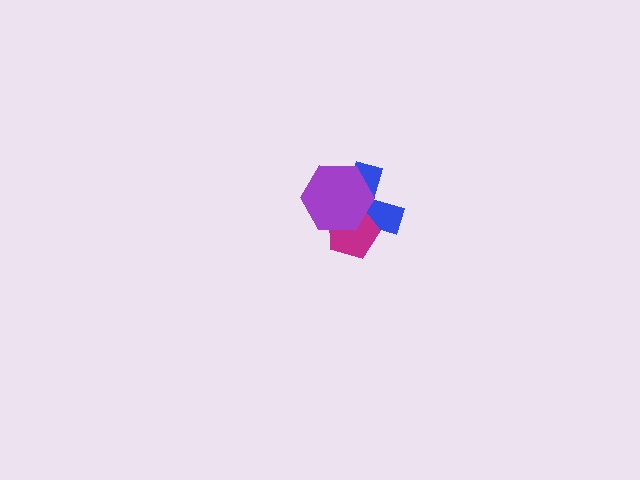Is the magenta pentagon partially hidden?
Yes, it is partially covered by another shape.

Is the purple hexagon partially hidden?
No, no other shape covers it.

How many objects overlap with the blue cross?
2 objects overlap with the blue cross.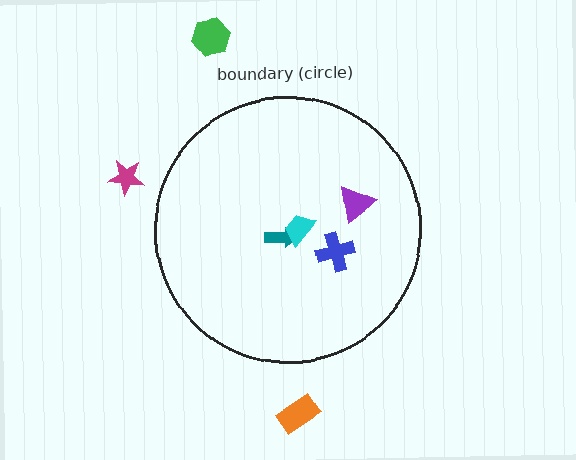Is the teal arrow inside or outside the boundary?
Inside.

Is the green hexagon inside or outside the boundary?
Outside.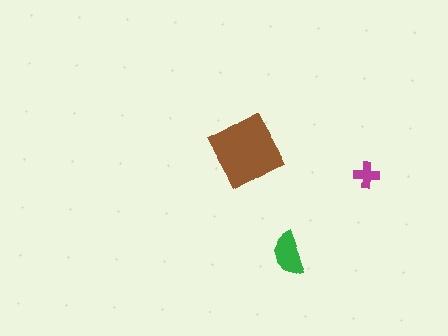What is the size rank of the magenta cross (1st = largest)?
3rd.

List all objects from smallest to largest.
The magenta cross, the green semicircle, the brown diamond.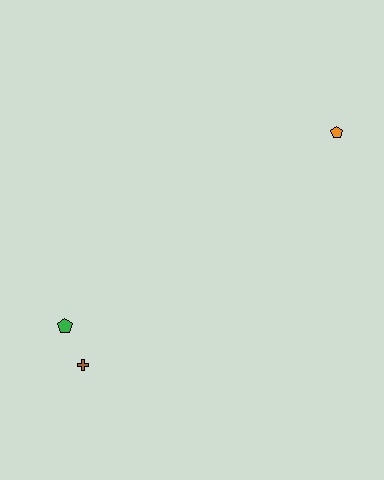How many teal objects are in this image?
There are no teal objects.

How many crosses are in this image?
There is 1 cross.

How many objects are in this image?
There are 3 objects.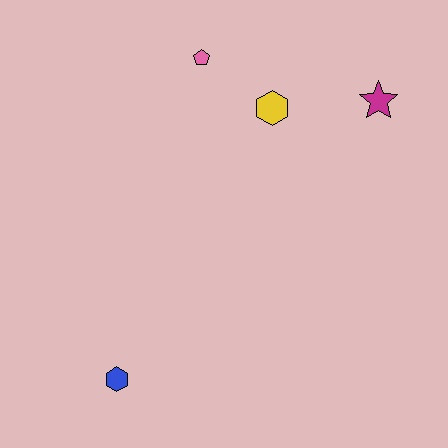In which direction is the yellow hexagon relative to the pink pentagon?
The yellow hexagon is to the right of the pink pentagon.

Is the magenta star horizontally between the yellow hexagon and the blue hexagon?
No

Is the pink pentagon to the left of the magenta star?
Yes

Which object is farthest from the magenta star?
The blue hexagon is farthest from the magenta star.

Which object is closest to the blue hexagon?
The yellow hexagon is closest to the blue hexagon.